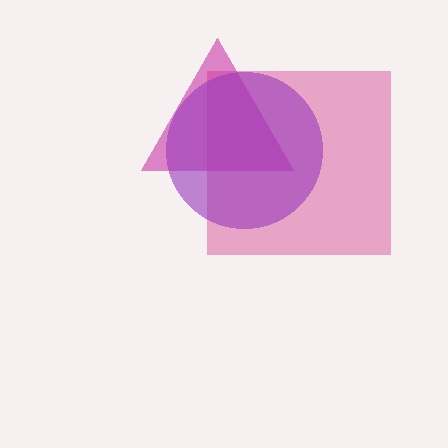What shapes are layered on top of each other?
The layered shapes are: a pink square, a magenta triangle, a purple circle.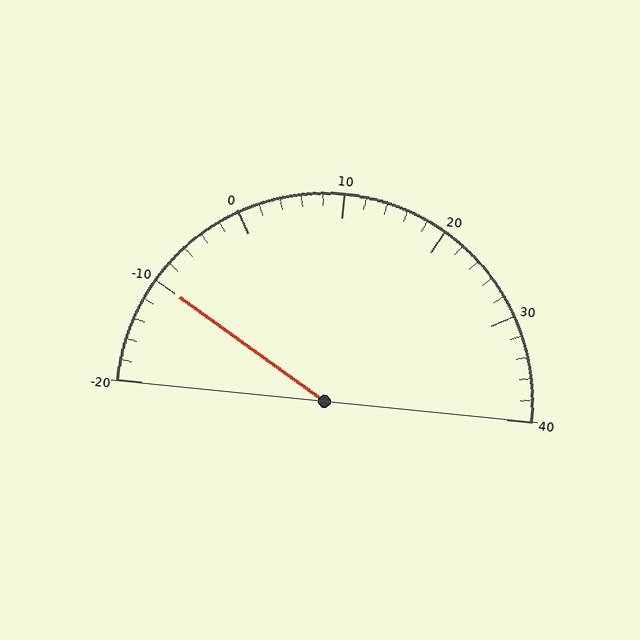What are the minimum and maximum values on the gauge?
The gauge ranges from -20 to 40.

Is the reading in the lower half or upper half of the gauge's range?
The reading is in the lower half of the range (-20 to 40).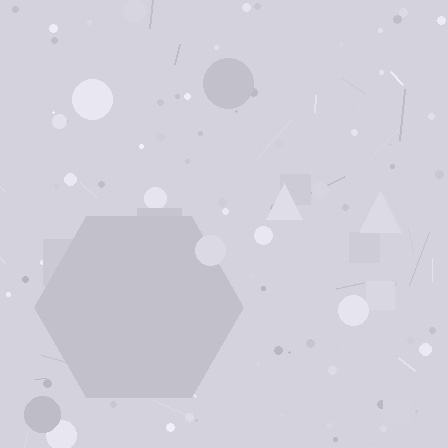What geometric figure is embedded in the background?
A hexagon is embedded in the background.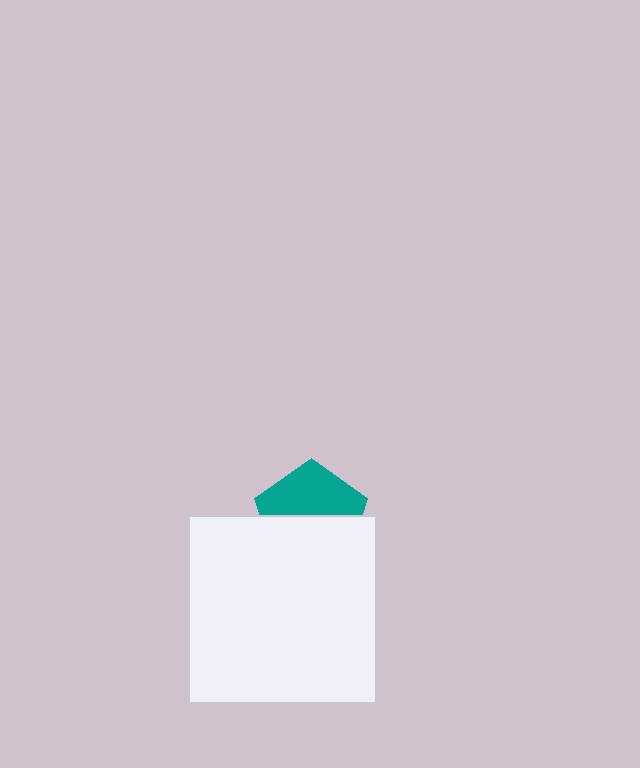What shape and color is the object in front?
The object in front is a white square.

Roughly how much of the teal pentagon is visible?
About half of it is visible (roughly 49%).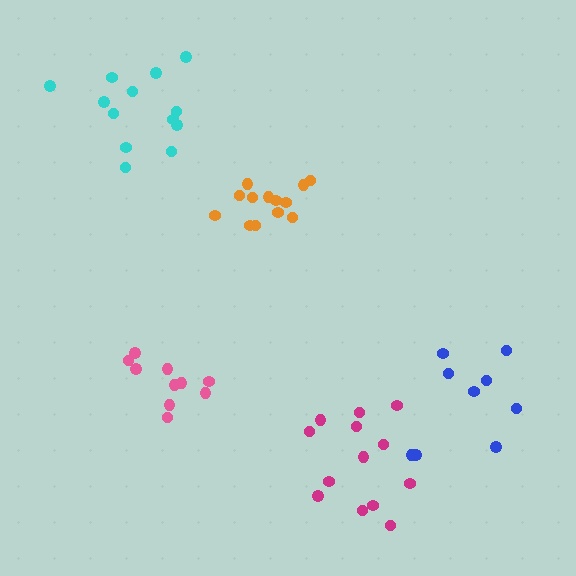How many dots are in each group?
Group 1: 10 dots, Group 2: 13 dots, Group 3: 13 dots, Group 4: 13 dots, Group 5: 9 dots (58 total).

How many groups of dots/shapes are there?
There are 5 groups.